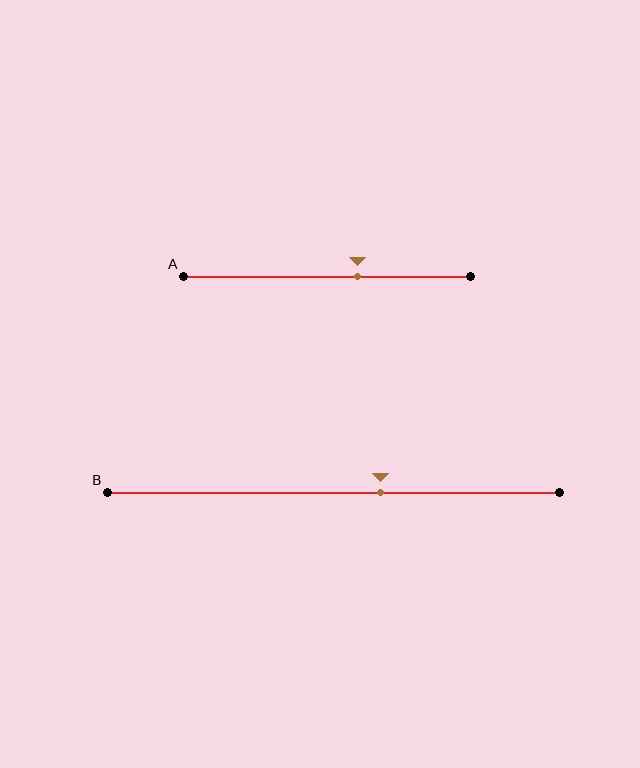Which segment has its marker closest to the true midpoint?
Segment B has its marker closest to the true midpoint.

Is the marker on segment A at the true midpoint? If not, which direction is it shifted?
No, the marker on segment A is shifted to the right by about 11% of the segment length.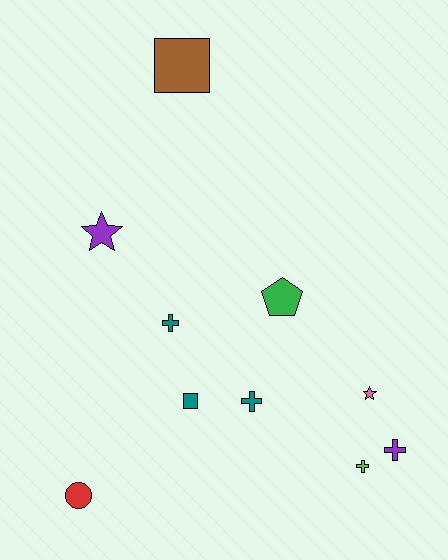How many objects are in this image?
There are 10 objects.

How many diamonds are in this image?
There are no diamonds.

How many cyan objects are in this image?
There are no cyan objects.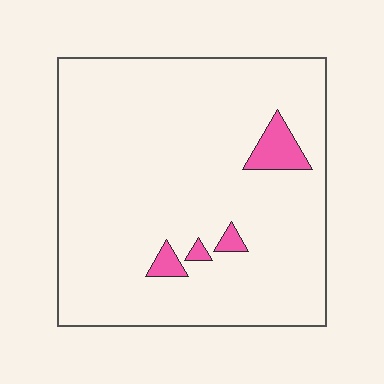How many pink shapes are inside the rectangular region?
4.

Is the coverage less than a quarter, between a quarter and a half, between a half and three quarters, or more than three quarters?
Less than a quarter.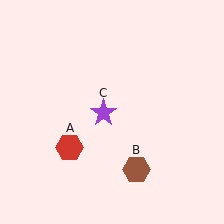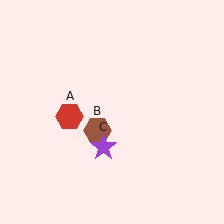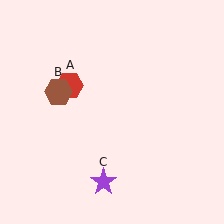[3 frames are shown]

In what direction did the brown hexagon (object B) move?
The brown hexagon (object B) moved up and to the left.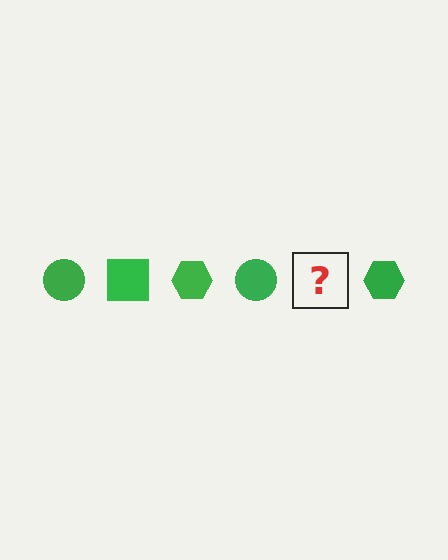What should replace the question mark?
The question mark should be replaced with a green square.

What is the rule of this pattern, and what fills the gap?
The rule is that the pattern cycles through circle, square, hexagon shapes in green. The gap should be filled with a green square.